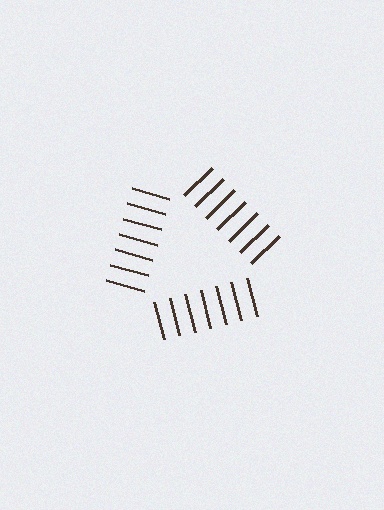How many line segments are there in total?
21 — 7 along each of the 3 edges.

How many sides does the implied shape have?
3 sides — the line-ends trace a triangle.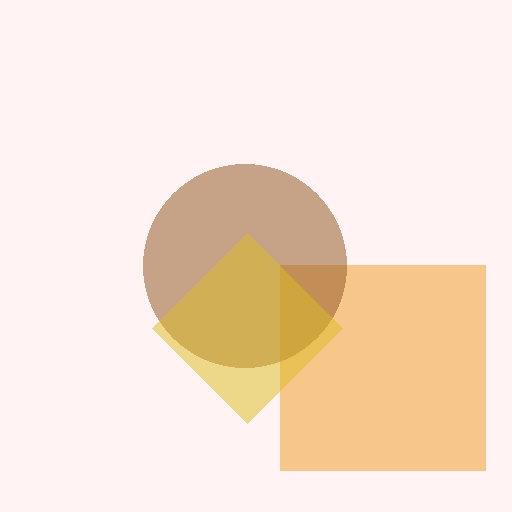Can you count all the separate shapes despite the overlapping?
Yes, there are 3 separate shapes.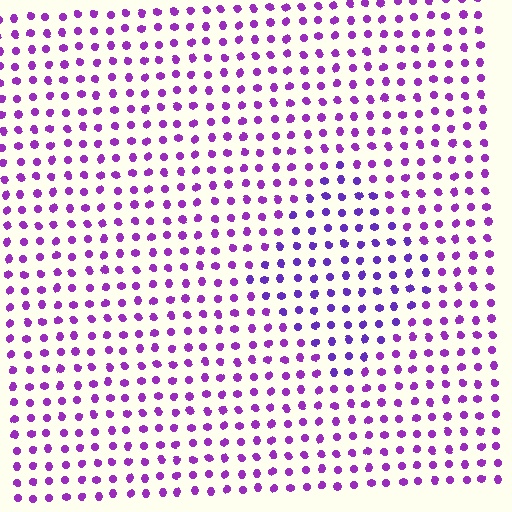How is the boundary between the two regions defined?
The boundary is defined purely by a slight shift in hue (about 23 degrees). Spacing, size, and orientation are identical on both sides.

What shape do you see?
I see a diamond.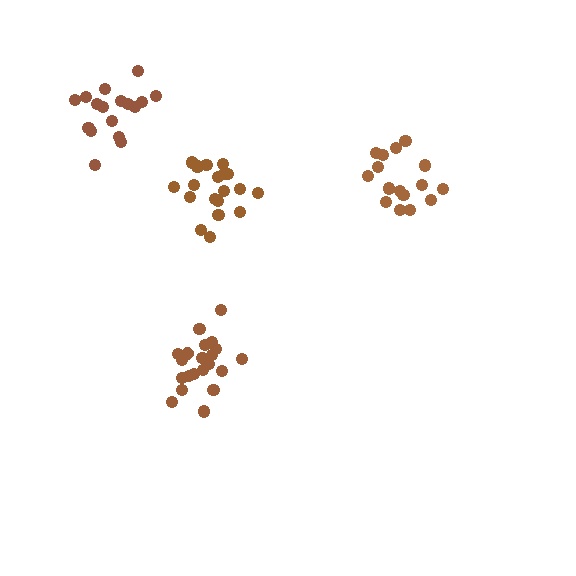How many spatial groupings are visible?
There are 4 spatial groupings.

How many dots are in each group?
Group 1: 16 dots, Group 2: 17 dots, Group 3: 21 dots, Group 4: 20 dots (74 total).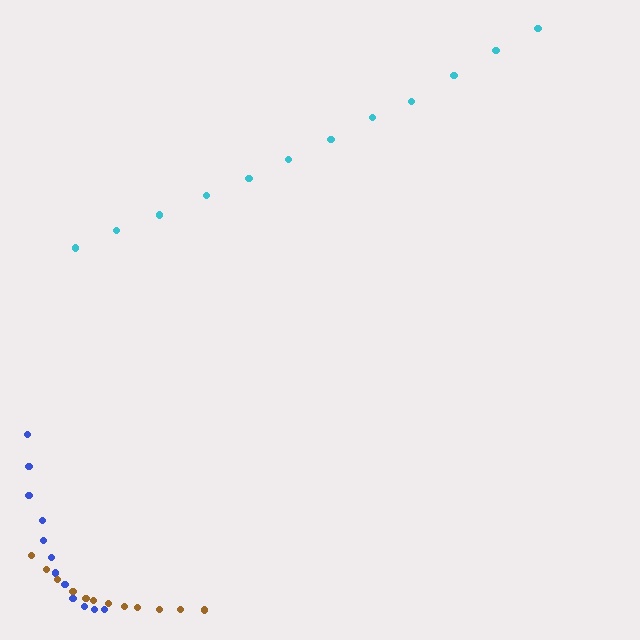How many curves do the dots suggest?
There are 3 distinct paths.